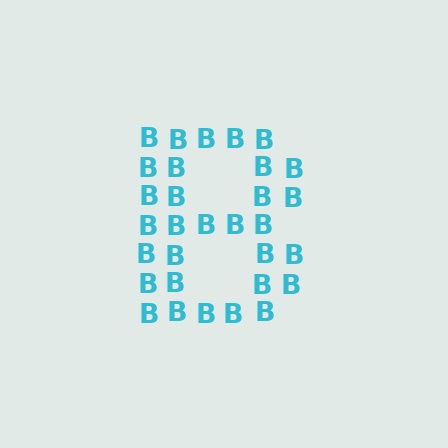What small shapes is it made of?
It is made of small letter B's.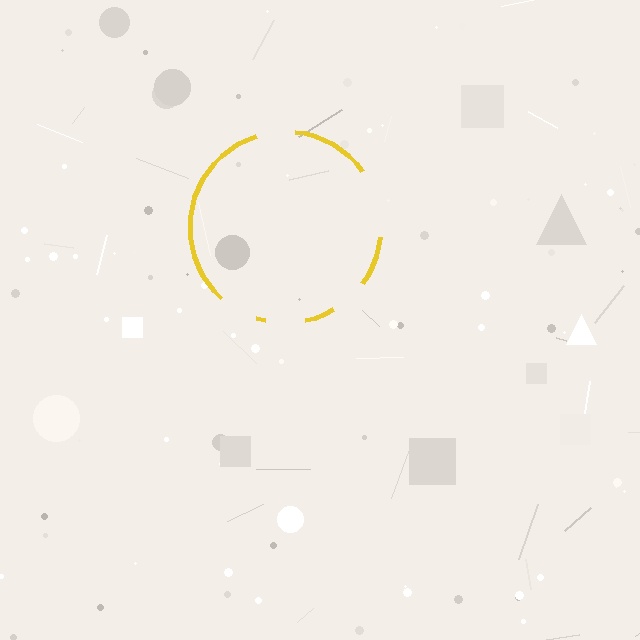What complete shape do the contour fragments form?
The contour fragments form a circle.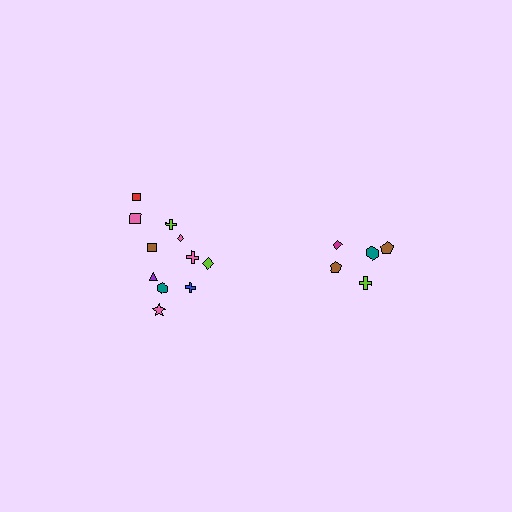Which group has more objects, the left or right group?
The left group.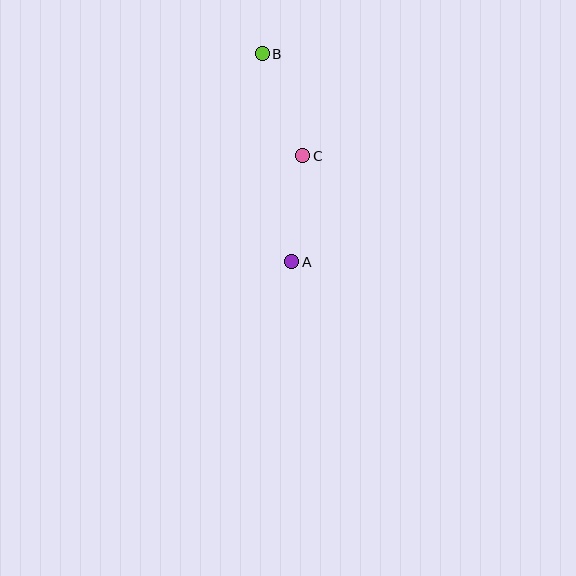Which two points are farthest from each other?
Points A and B are farthest from each other.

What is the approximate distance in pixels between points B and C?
The distance between B and C is approximately 110 pixels.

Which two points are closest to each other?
Points A and C are closest to each other.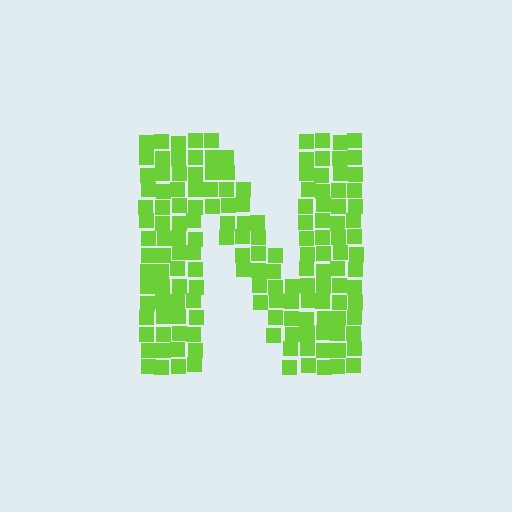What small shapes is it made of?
It is made of small squares.